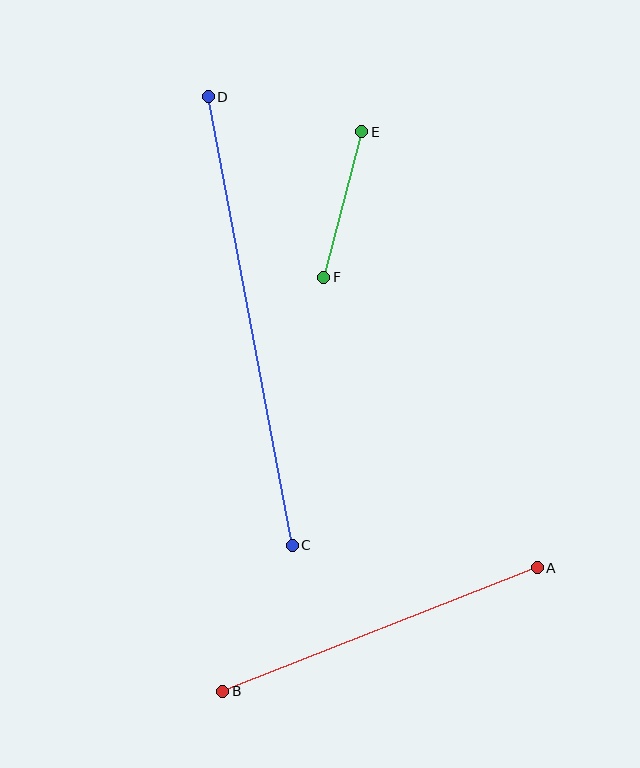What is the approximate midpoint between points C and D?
The midpoint is at approximately (250, 321) pixels.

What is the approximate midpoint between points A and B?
The midpoint is at approximately (380, 629) pixels.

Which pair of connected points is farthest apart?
Points C and D are farthest apart.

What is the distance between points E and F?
The distance is approximately 151 pixels.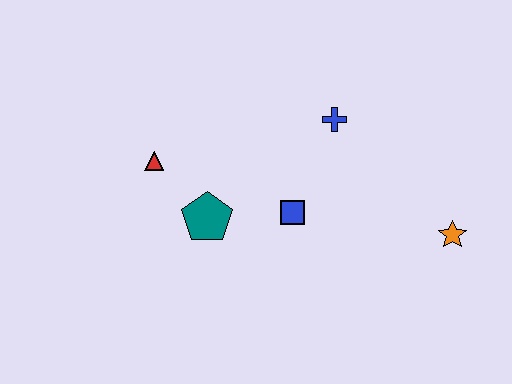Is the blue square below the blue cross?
Yes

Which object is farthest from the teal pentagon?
The orange star is farthest from the teal pentagon.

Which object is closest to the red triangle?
The teal pentagon is closest to the red triangle.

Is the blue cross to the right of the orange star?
No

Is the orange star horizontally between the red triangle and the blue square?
No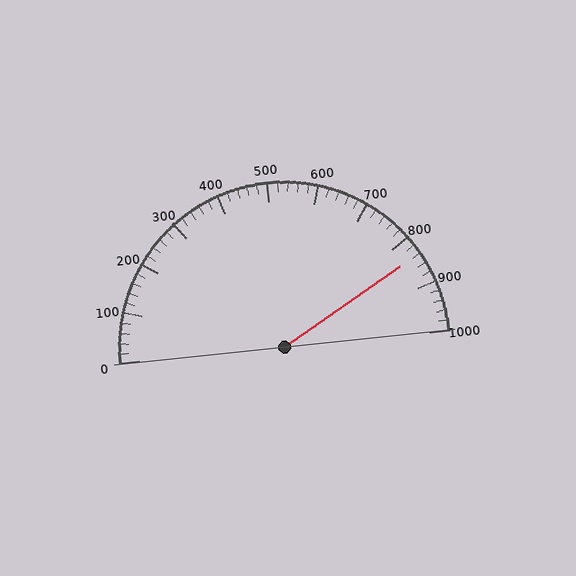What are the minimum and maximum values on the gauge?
The gauge ranges from 0 to 1000.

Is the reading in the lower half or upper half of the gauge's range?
The reading is in the upper half of the range (0 to 1000).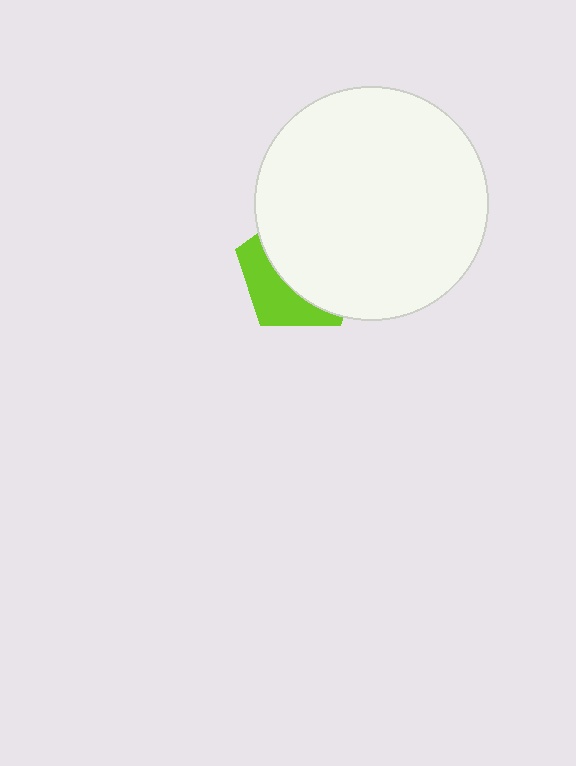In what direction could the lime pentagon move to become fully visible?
The lime pentagon could move toward the lower-left. That would shift it out from behind the white circle entirely.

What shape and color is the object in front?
The object in front is a white circle.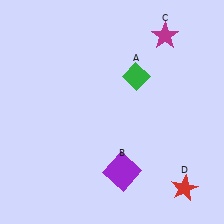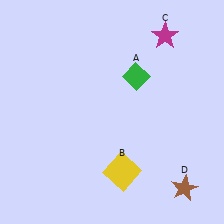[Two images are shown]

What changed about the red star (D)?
In Image 1, D is red. In Image 2, it changed to brown.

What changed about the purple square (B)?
In Image 1, B is purple. In Image 2, it changed to yellow.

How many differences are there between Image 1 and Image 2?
There are 2 differences between the two images.